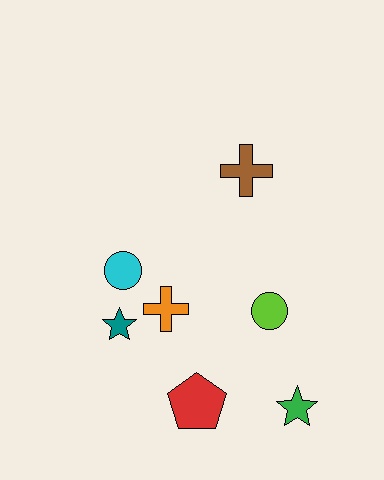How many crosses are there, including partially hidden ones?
There are 2 crosses.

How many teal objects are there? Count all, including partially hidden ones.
There is 1 teal object.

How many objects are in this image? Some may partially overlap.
There are 7 objects.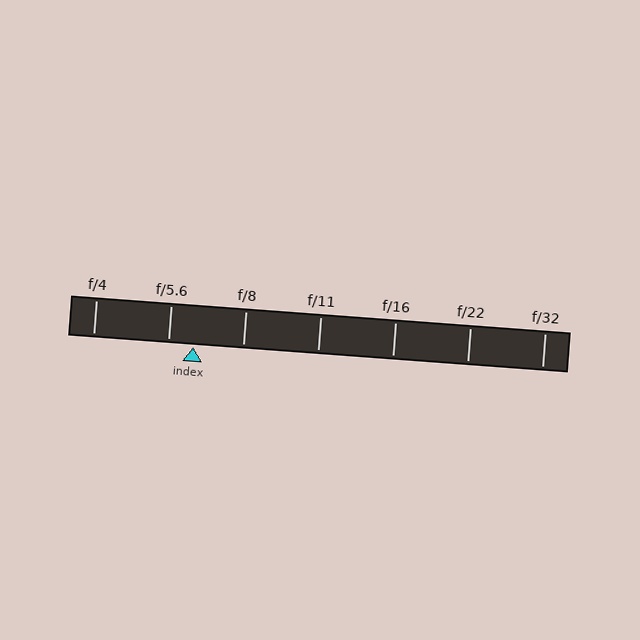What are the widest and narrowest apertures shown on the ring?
The widest aperture shown is f/4 and the narrowest is f/32.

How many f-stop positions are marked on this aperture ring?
There are 7 f-stop positions marked.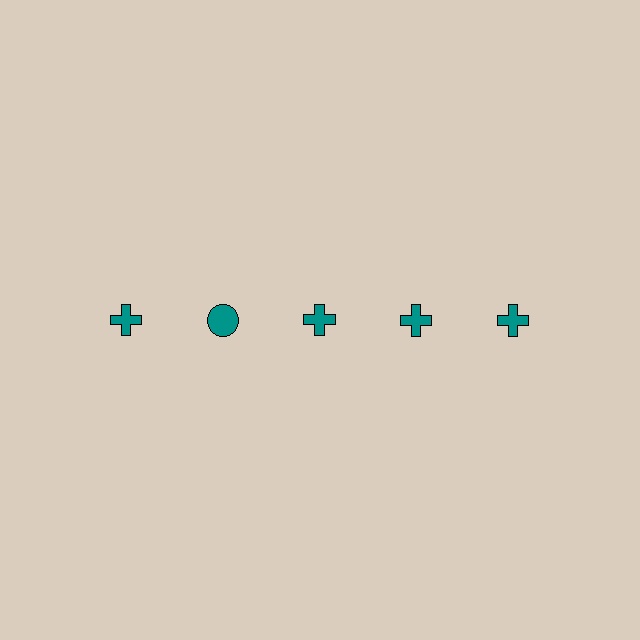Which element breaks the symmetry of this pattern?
The teal circle in the top row, second from left column breaks the symmetry. All other shapes are teal crosses.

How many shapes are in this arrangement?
There are 5 shapes arranged in a grid pattern.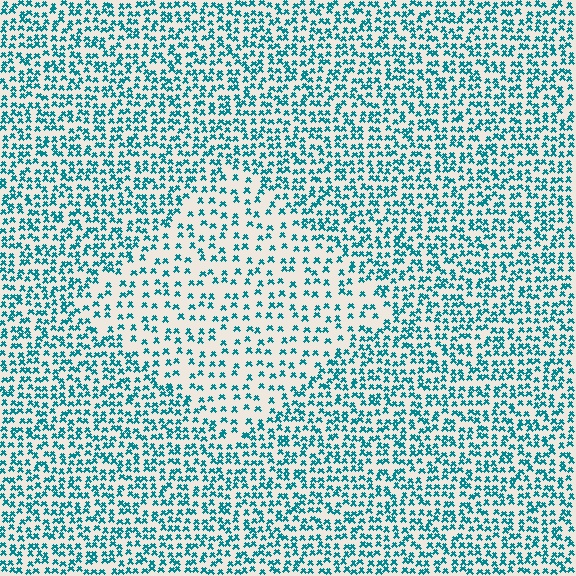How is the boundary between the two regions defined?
The boundary is defined by a change in element density (approximately 1.9x ratio). All elements are the same color, size, and shape.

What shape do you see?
I see a diamond.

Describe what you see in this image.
The image contains small teal elements arranged at two different densities. A diamond-shaped region is visible where the elements are less densely packed than the surrounding area.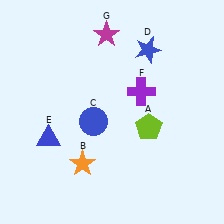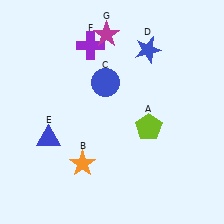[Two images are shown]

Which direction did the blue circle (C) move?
The blue circle (C) moved up.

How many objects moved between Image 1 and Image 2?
2 objects moved between the two images.